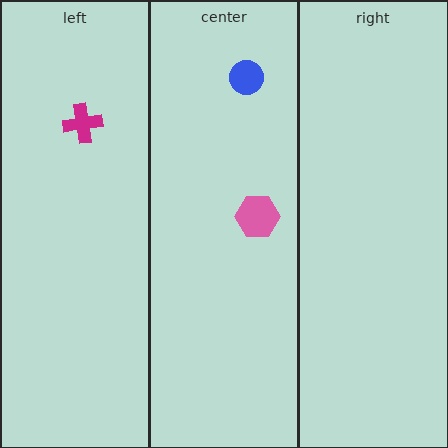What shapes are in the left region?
The magenta cross.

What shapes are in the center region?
The pink hexagon, the blue circle.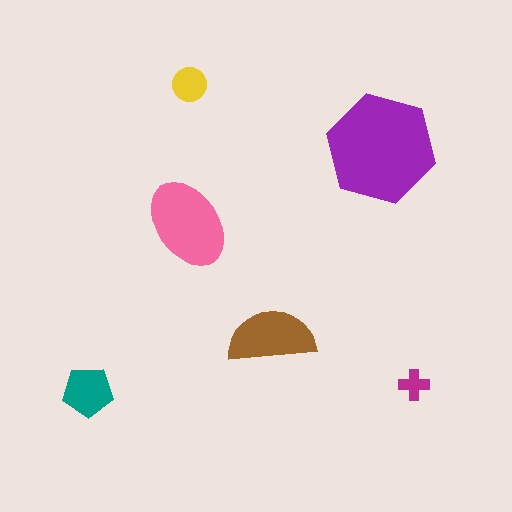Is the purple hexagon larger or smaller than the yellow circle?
Larger.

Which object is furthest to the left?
The teal pentagon is leftmost.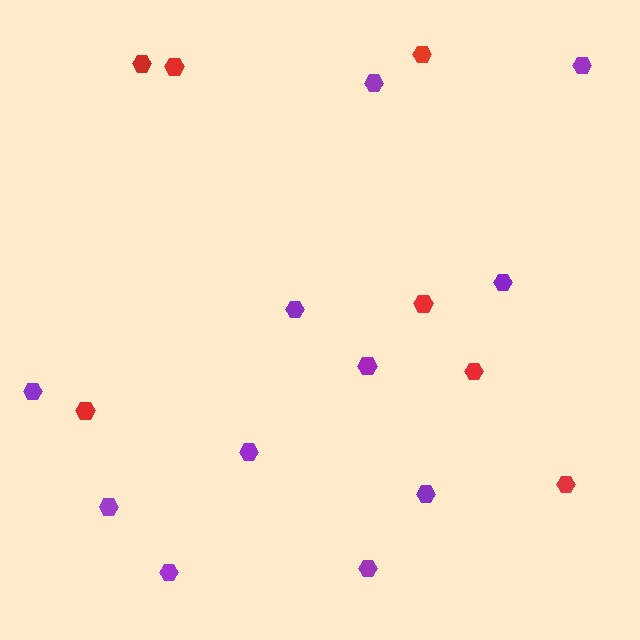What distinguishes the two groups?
There are 2 groups: one group of red hexagons (7) and one group of purple hexagons (11).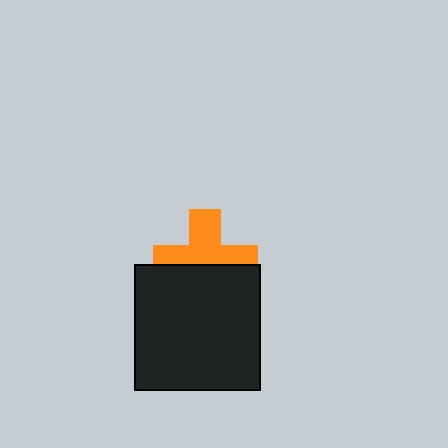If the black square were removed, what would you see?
You would see the complete orange cross.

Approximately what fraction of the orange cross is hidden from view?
Roughly 46% of the orange cross is hidden behind the black square.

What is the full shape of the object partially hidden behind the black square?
The partially hidden object is an orange cross.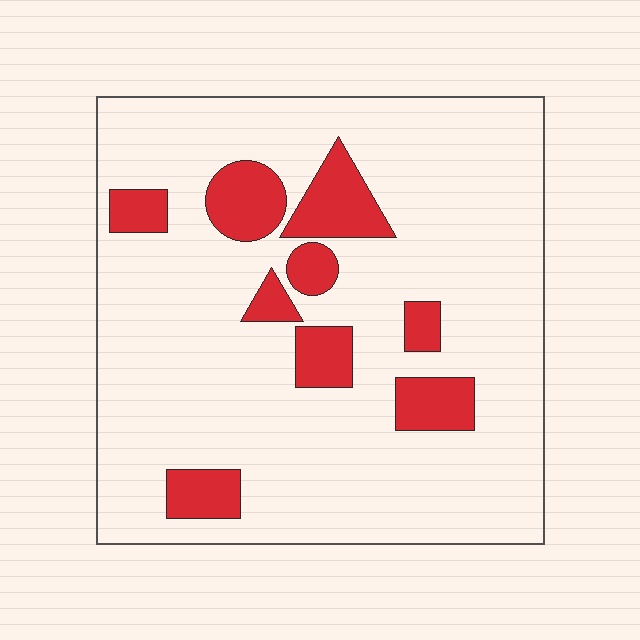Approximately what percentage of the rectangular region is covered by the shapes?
Approximately 15%.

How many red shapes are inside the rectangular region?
9.